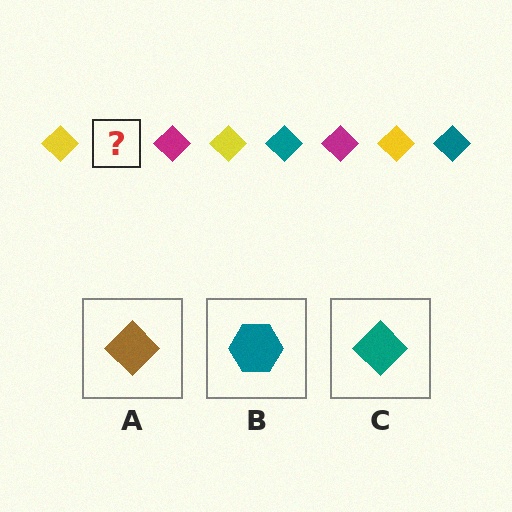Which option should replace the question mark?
Option C.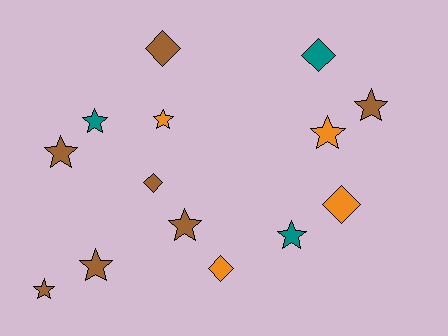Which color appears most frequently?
Brown, with 7 objects.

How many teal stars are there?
There are 2 teal stars.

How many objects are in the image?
There are 14 objects.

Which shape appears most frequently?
Star, with 9 objects.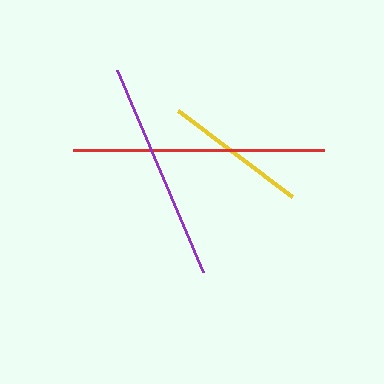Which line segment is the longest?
The red line is the longest at approximately 251 pixels.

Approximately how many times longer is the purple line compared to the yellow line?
The purple line is approximately 1.5 times the length of the yellow line.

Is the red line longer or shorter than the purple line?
The red line is longer than the purple line.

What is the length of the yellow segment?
The yellow segment is approximately 143 pixels long.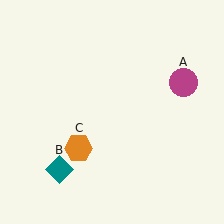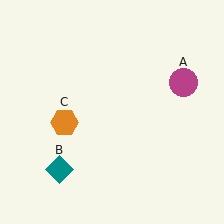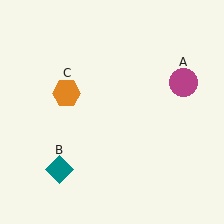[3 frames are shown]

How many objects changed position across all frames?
1 object changed position: orange hexagon (object C).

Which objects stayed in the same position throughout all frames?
Magenta circle (object A) and teal diamond (object B) remained stationary.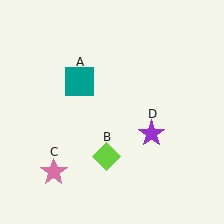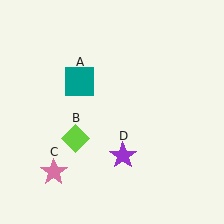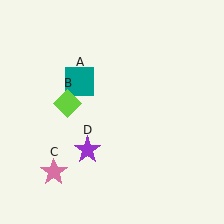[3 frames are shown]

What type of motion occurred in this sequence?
The lime diamond (object B), purple star (object D) rotated clockwise around the center of the scene.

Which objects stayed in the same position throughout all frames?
Teal square (object A) and pink star (object C) remained stationary.